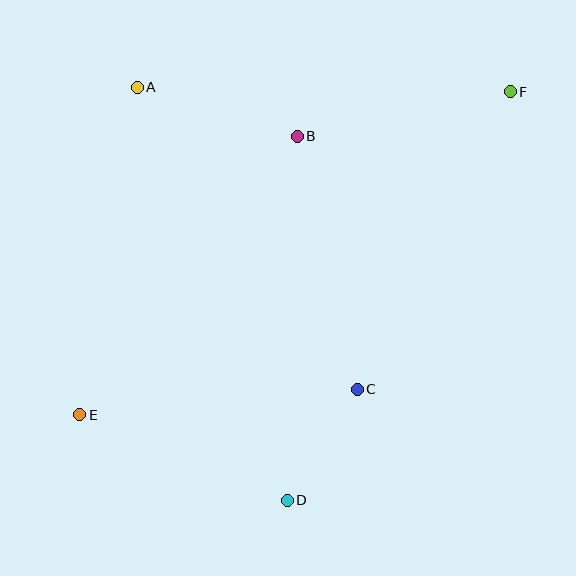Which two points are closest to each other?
Points C and D are closest to each other.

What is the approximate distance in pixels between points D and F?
The distance between D and F is approximately 466 pixels.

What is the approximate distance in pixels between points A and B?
The distance between A and B is approximately 167 pixels.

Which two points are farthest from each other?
Points E and F are farthest from each other.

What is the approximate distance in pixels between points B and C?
The distance between B and C is approximately 260 pixels.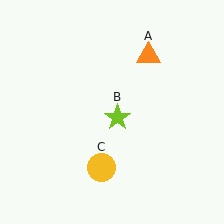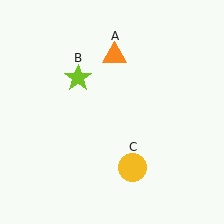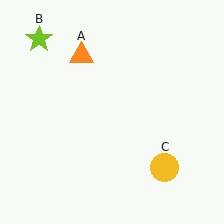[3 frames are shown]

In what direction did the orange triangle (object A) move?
The orange triangle (object A) moved left.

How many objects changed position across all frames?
3 objects changed position: orange triangle (object A), lime star (object B), yellow circle (object C).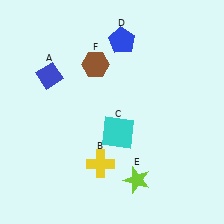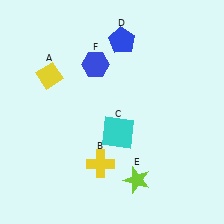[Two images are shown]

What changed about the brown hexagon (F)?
In Image 1, F is brown. In Image 2, it changed to blue.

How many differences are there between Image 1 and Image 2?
There are 2 differences between the two images.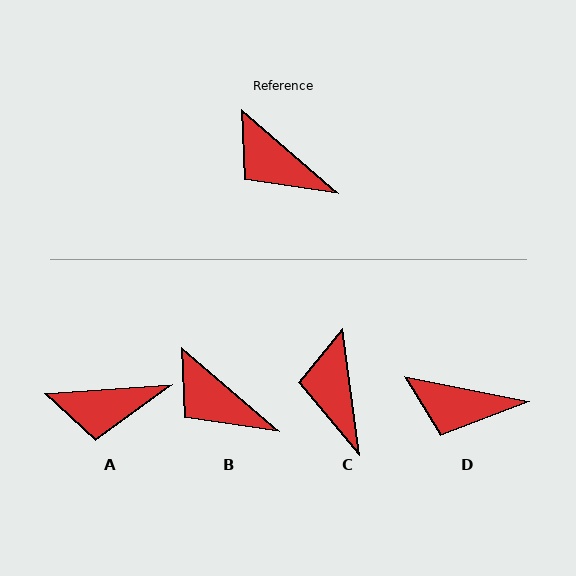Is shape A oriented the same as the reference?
No, it is off by about 44 degrees.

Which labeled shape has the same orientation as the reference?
B.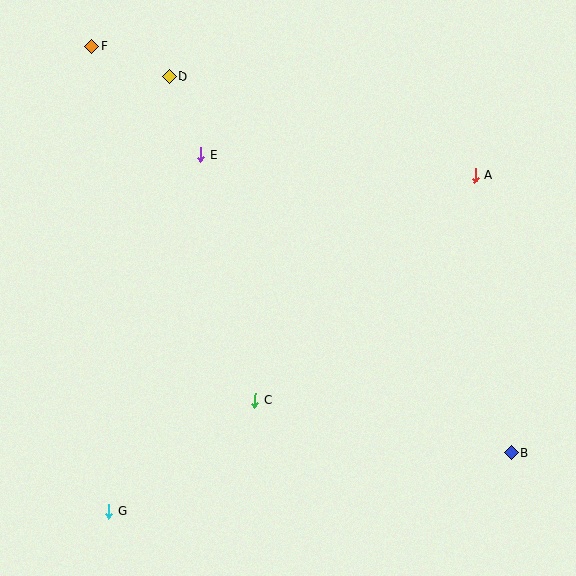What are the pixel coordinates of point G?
Point G is at (108, 511).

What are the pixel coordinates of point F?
Point F is at (92, 47).